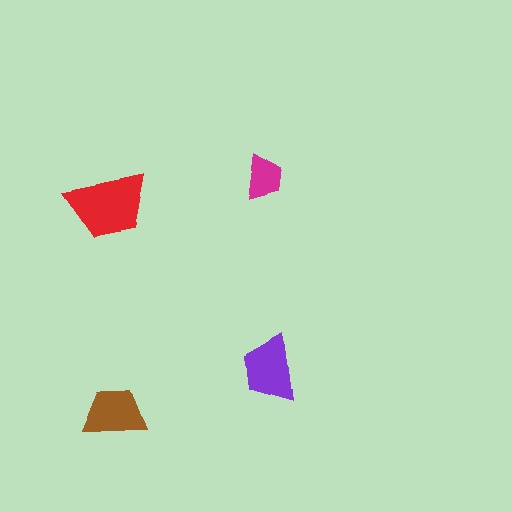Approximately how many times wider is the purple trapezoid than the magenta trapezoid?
About 1.5 times wider.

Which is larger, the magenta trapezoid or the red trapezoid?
The red one.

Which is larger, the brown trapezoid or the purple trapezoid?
The purple one.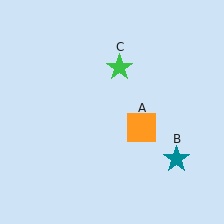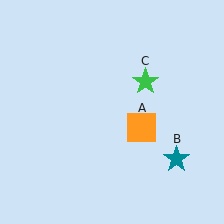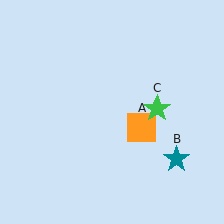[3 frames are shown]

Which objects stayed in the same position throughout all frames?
Orange square (object A) and teal star (object B) remained stationary.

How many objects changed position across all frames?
1 object changed position: green star (object C).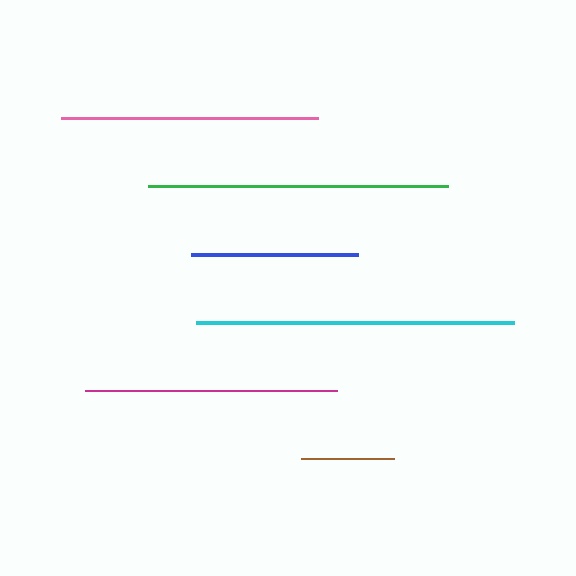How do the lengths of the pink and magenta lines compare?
The pink and magenta lines are approximately the same length.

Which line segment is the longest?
The cyan line is the longest at approximately 318 pixels.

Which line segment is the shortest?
The brown line is the shortest at approximately 93 pixels.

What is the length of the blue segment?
The blue segment is approximately 167 pixels long.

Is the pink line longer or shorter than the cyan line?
The cyan line is longer than the pink line.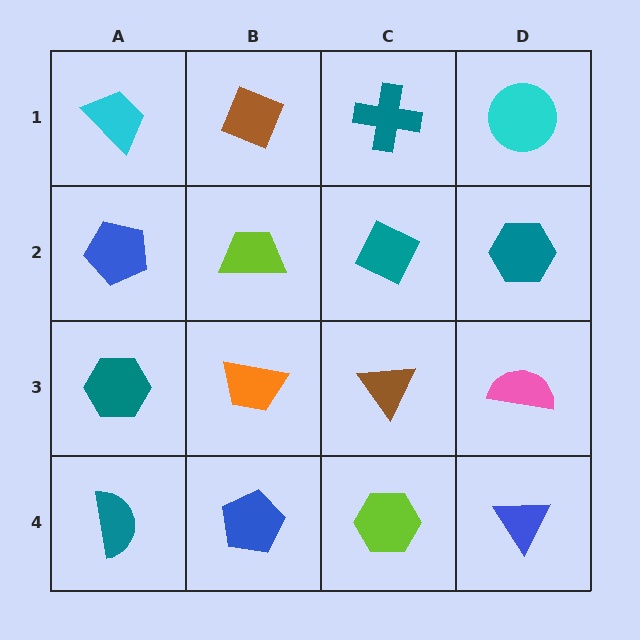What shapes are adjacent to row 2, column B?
A brown diamond (row 1, column B), an orange trapezoid (row 3, column B), a blue pentagon (row 2, column A), a teal diamond (row 2, column C).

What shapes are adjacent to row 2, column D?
A cyan circle (row 1, column D), a pink semicircle (row 3, column D), a teal diamond (row 2, column C).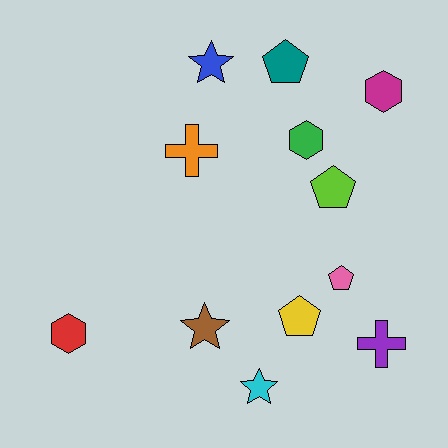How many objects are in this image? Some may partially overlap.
There are 12 objects.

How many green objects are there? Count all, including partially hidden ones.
There is 1 green object.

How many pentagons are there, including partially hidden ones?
There are 4 pentagons.